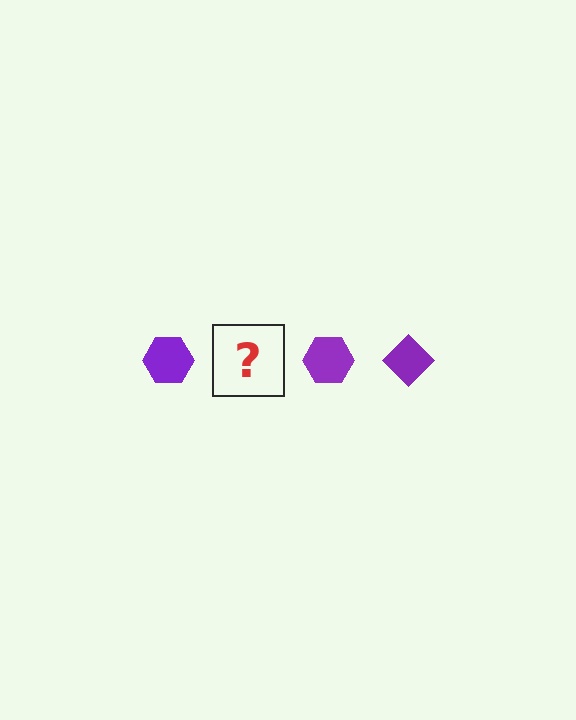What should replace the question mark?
The question mark should be replaced with a purple diamond.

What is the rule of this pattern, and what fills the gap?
The rule is that the pattern cycles through hexagon, diamond shapes in purple. The gap should be filled with a purple diamond.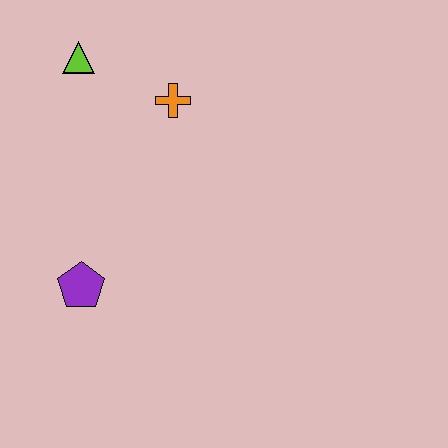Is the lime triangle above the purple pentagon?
Yes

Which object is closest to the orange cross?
The lime triangle is closest to the orange cross.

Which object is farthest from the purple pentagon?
The lime triangle is farthest from the purple pentagon.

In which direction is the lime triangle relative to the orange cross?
The lime triangle is to the left of the orange cross.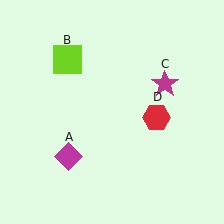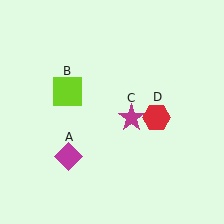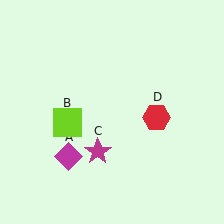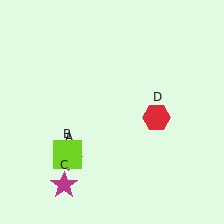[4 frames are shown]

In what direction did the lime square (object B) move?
The lime square (object B) moved down.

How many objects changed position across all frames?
2 objects changed position: lime square (object B), magenta star (object C).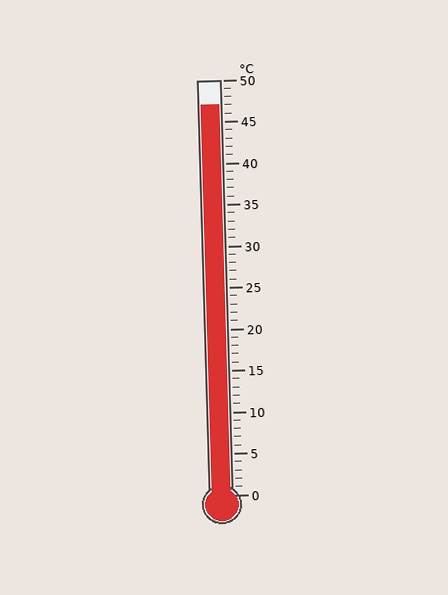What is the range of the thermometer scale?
The thermometer scale ranges from 0°C to 50°C.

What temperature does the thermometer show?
The thermometer shows approximately 47°C.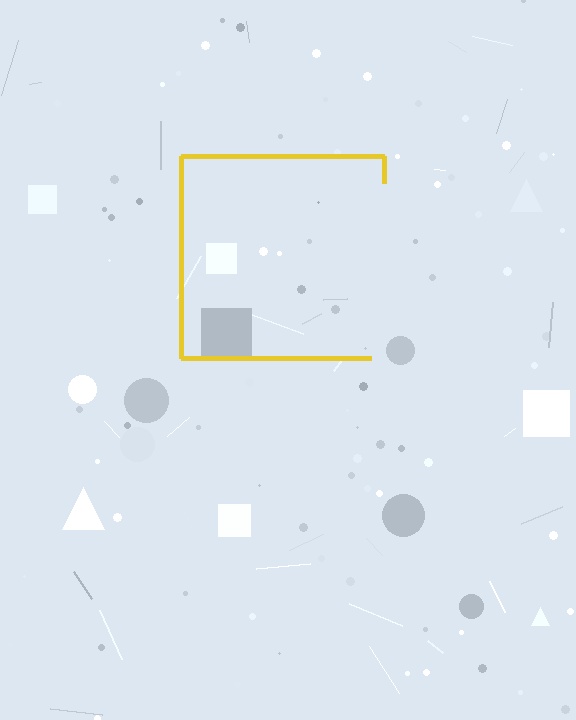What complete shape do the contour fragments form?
The contour fragments form a square.